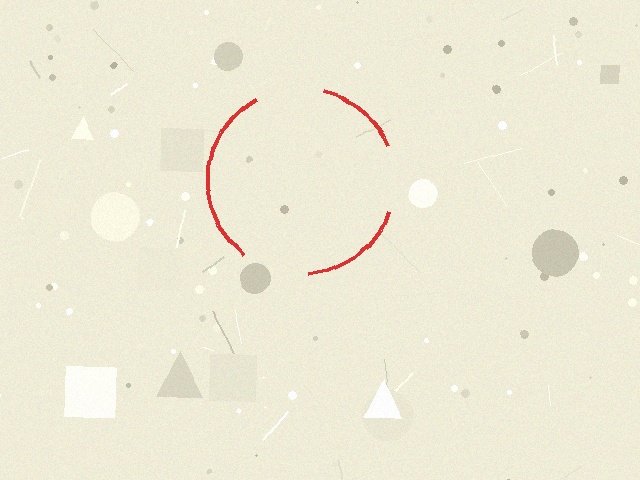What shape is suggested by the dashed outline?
The dashed outline suggests a circle.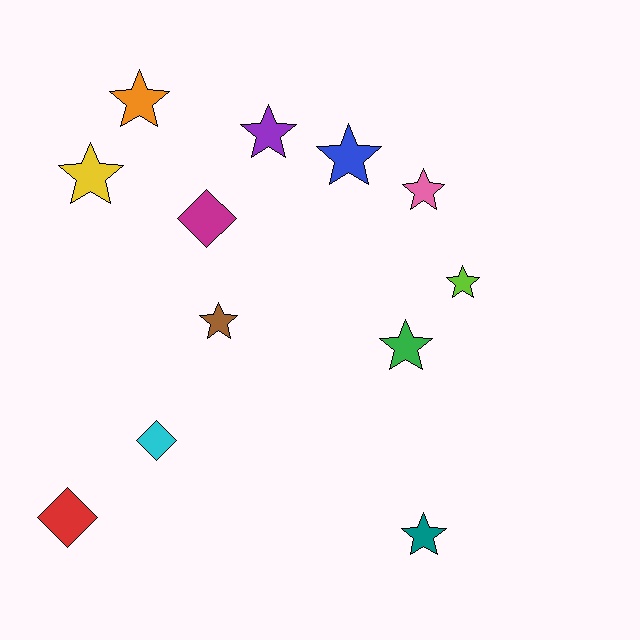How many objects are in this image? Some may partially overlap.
There are 12 objects.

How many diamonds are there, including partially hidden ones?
There are 3 diamonds.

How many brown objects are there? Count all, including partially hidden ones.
There is 1 brown object.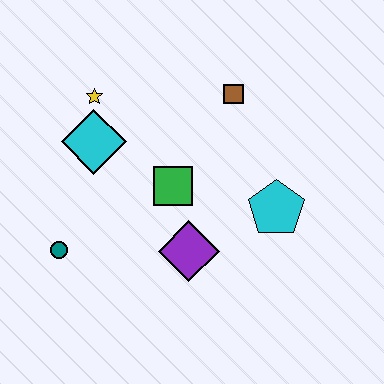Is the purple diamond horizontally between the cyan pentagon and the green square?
Yes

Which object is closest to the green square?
The purple diamond is closest to the green square.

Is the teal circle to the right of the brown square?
No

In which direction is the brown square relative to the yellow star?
The brown square is to the right of the yellow star.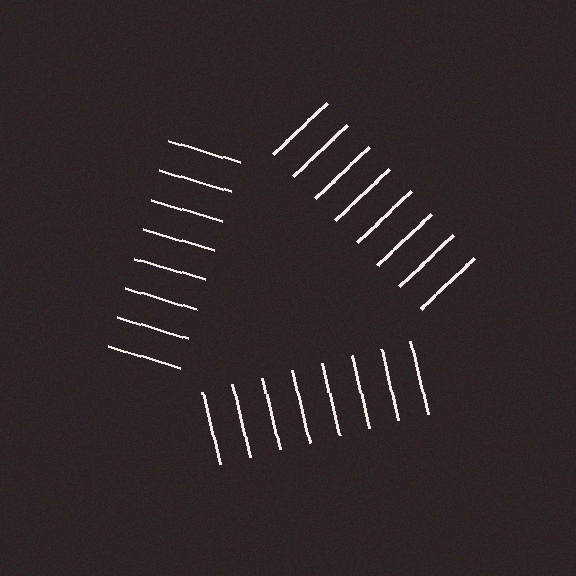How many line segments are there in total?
24 — 8 along each of the 3 edges.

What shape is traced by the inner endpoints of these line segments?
An illusory triangle — the line segments terminate on its edges but no continuous stroke is drawn.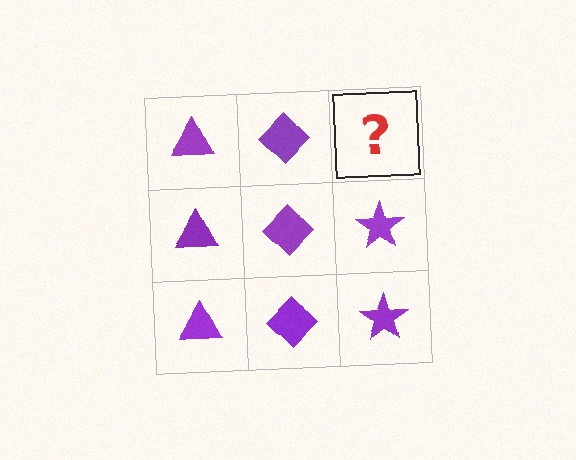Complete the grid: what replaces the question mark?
The question mark should be replaced with a purple star.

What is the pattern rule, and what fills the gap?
The rule is that each column has a consistent shape. The gap should be filled with a purple star.